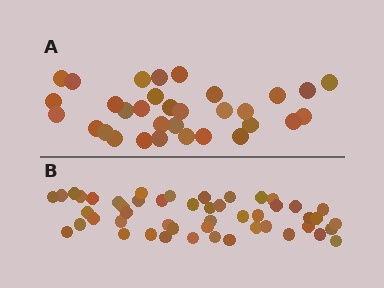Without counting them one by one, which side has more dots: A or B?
Region B (the bottom region) has more dots.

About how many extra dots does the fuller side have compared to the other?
Region B has approximately 15 more dots than region A.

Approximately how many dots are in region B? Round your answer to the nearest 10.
About 50 dots. (The exact count is 49, which rounds to 50.)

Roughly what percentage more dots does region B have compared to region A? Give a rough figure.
About 55% more.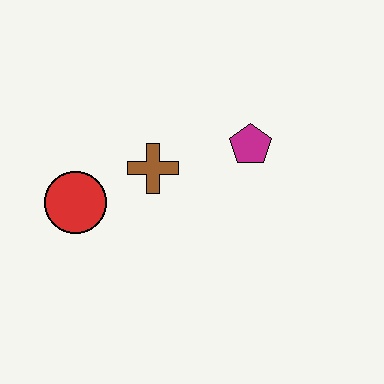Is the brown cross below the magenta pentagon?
Yes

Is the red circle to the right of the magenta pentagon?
No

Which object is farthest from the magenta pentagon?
The red circle is farthest from the magenta pentagon.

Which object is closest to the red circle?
The brown cross is closest to the red circle.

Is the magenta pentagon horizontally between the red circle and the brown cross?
No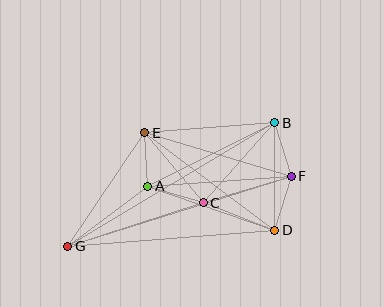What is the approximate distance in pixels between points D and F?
The distance between D and F is approximately 57 pixels.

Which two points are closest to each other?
Points A and E are closest to each other.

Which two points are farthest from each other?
Points B and G are farthest from each other.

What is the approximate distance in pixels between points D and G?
The distance between D and G is approximately 208 pixels.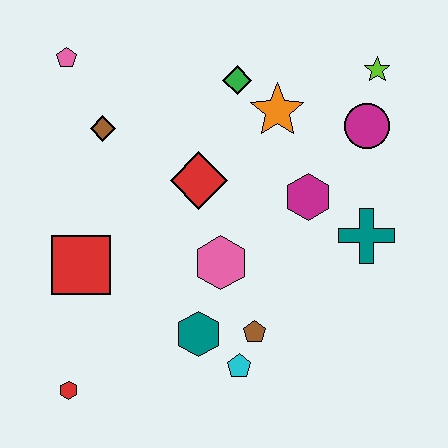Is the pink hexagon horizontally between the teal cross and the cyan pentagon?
No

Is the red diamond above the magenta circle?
No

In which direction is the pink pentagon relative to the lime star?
The pink pentagon is to the left of the lime star.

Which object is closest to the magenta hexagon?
The teal cross is closest to the magenta hexagon.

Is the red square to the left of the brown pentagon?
Yes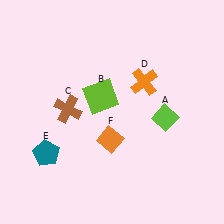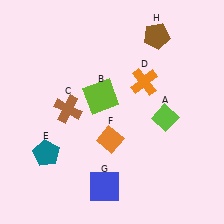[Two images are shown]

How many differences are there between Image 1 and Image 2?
There are 2 differences between the two images.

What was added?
A blue square (G), a brown pentagon (H) were added in Image 2.